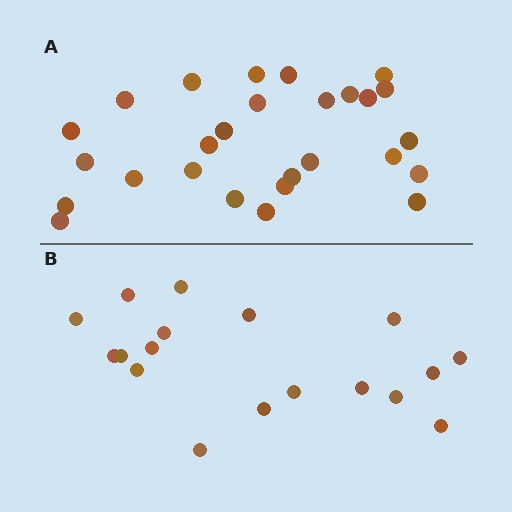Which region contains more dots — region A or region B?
Region A (the top region) has more dots.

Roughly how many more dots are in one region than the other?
Region A has roughly 8 or so more dots than region B.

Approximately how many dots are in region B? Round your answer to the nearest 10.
About 20 dots. (The exact count is 18, which rounds to 20.)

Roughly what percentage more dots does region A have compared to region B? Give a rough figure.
About 50% more.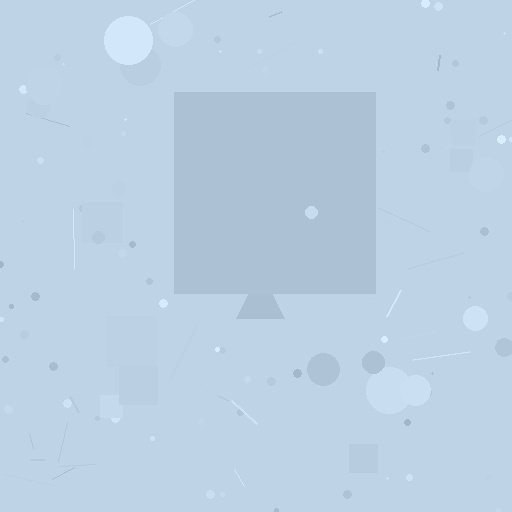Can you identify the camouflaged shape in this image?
The camouflaged shape is a square.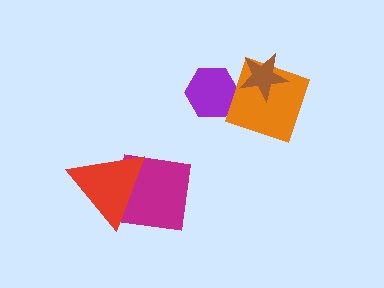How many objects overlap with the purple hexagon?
1 object overlaps with the purple hexagon.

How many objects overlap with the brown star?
1 object overlaps with the brown star.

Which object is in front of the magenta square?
The red triangle is in front of the magenta square.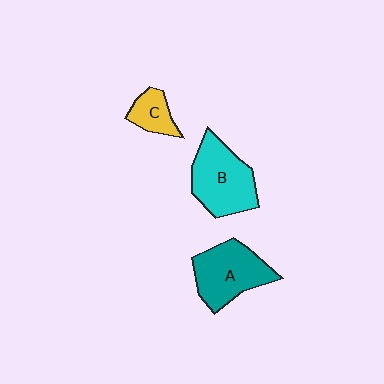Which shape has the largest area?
Shape B (cyan).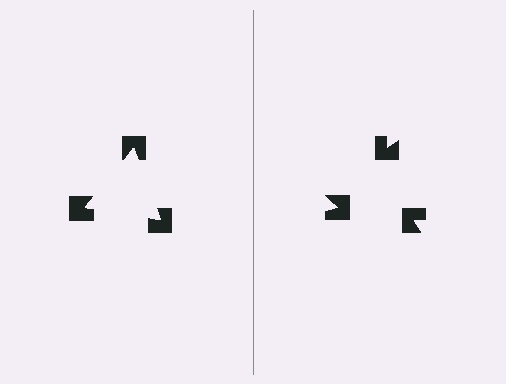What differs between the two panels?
The notched squares are positioned identically on both sides; only the wedge orientations differ. On the left they align to a triangle; on the right they are misaligned.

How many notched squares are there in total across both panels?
6 — 3 on each side.